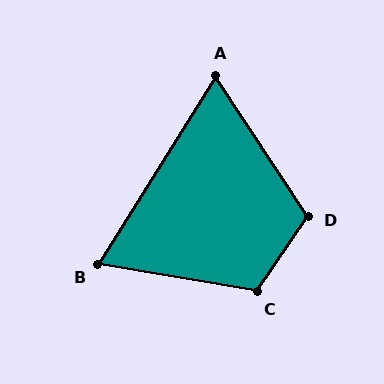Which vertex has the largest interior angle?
C, at approximately 115 degrees.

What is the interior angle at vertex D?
Approximately 112 degrees (obtuse).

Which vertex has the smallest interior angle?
A, at approximately 65 degrees.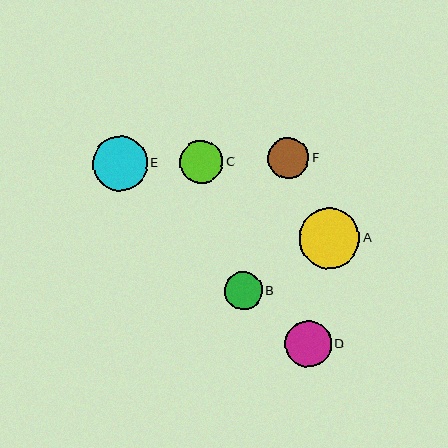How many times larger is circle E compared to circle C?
Circle E is approximately 1.3 times the size of circle C.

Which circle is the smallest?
Circle B is the smallest with a size of approximately 38 pixels.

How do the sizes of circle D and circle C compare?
Circle D and circle C are approximately the same size.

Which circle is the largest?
Circle A is the largest with a size of approximately 60 pixels.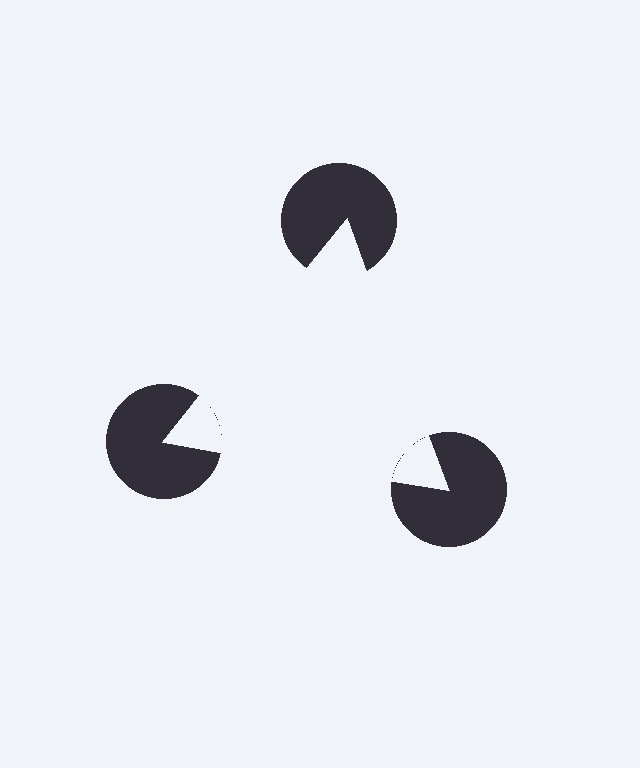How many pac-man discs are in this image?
There are 3 — one at each vertex of the illusory triangle.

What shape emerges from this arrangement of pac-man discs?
An illusory triangle — its edges are inferred from the aligned wedge cuts in the pac-man discs, not physically drawn.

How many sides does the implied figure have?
3 sides.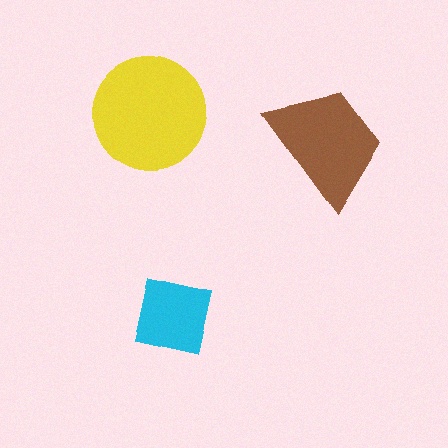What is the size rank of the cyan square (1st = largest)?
3rd.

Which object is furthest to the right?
The brown trapezoid is rightmost.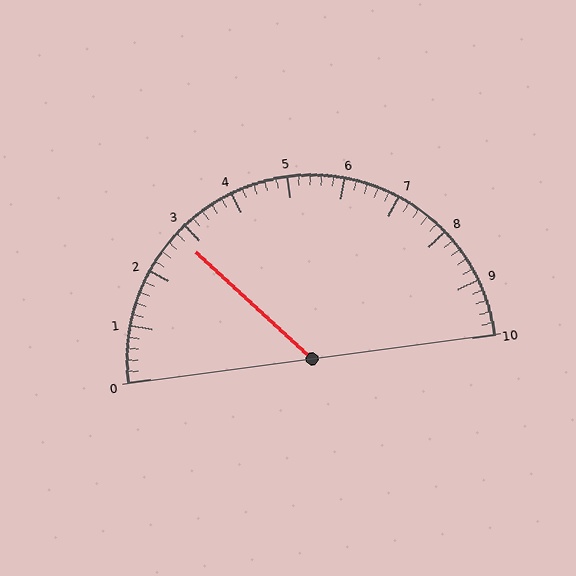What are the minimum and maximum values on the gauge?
The gauge ranges from 0 to 10.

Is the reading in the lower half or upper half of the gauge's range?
The reading is in the lower half of the range (0 to 10).